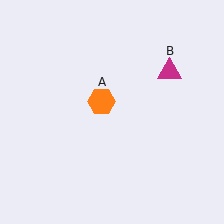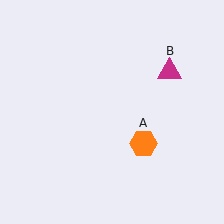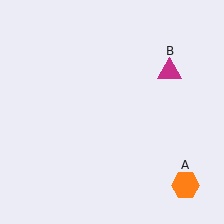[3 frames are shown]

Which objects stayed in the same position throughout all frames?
Magenta triangle (object B) remained stationary.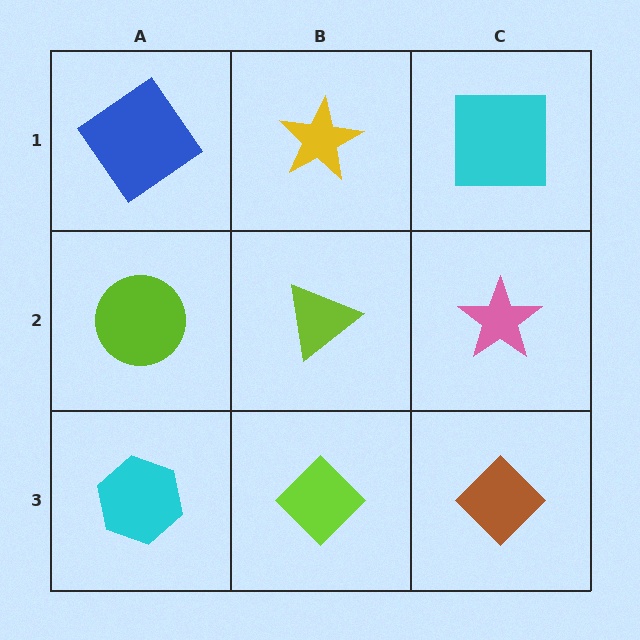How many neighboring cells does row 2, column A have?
3.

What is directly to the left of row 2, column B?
A lime circle.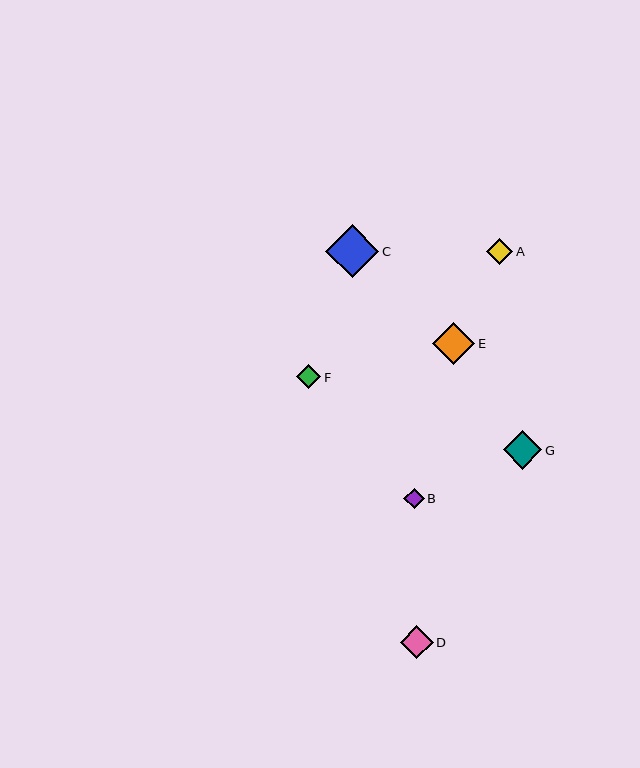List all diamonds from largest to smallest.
From largest to smallest: C, E, G, D, A, F, B.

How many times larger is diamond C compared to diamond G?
Diamond C is approximately 1.4 times the size of diamond G.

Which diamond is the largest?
Diamond C is the largest with a size of approximately 53 pixels.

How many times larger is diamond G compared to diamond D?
Diamond G is approximately 1.2 times the size of diamond D.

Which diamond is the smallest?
Diamond B is the smallest with a size of approximately 20 pixels.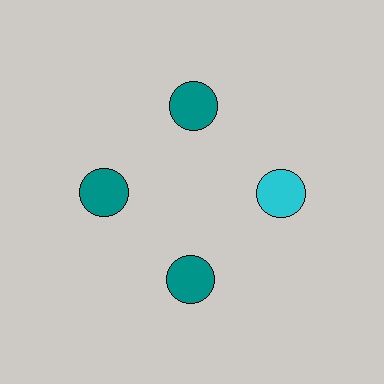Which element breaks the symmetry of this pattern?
The cyan circle at roughly the 3 o'clock position breaks the symmetry. All other shapes are teal circles.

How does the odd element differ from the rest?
It has a different color: cyan instead of teal.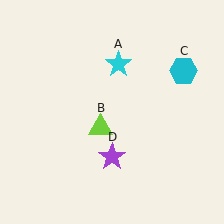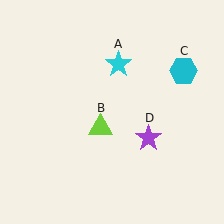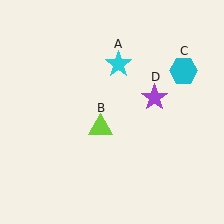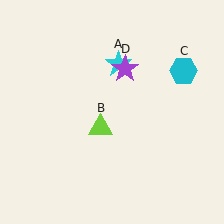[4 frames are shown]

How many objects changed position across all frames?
1 object changed position: purple star (object D).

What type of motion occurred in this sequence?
The purple star (object D) rotated counterclockwise around the center of the scene.